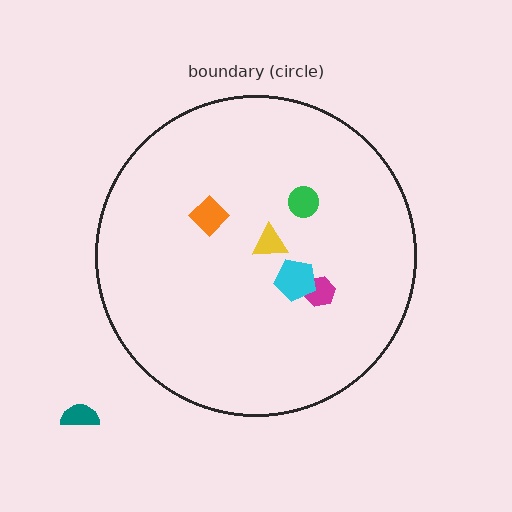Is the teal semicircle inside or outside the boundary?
Outside.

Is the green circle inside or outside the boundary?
Inside.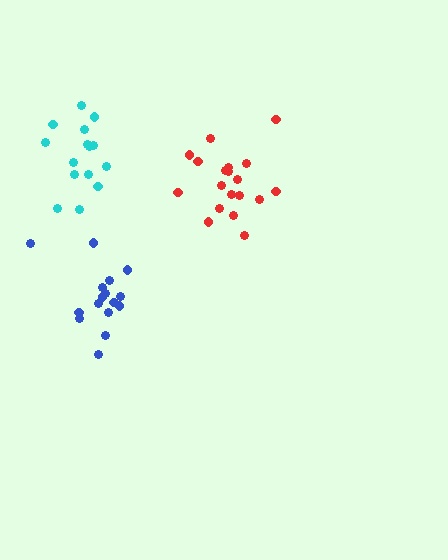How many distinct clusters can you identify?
There are 3 distinct clusters.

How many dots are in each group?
Group 1: 19 dots, Group 2: 16 dots, Group 3: 15 dots (50 total).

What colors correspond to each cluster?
The clusters are colored: red, blue, cyan.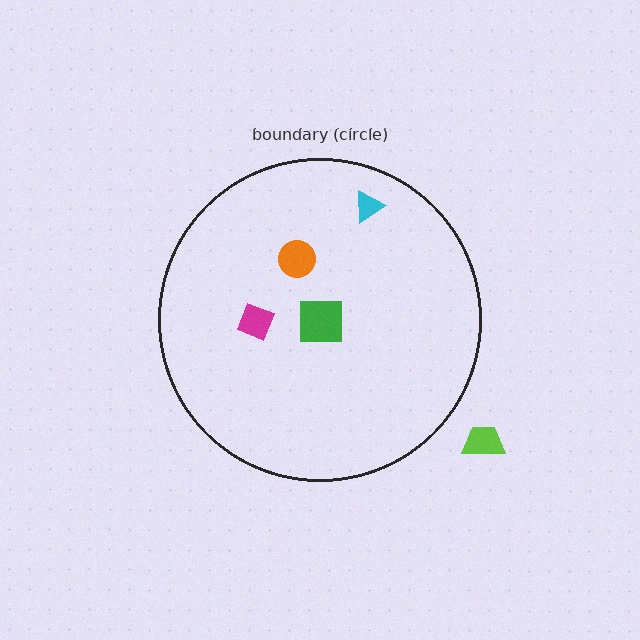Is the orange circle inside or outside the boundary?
Inside.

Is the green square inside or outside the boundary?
Inside.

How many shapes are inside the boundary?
5 inside, 1 outside.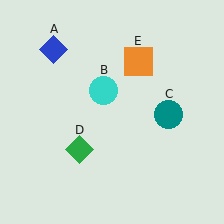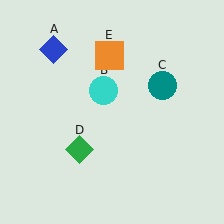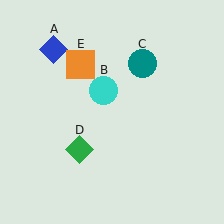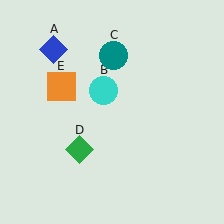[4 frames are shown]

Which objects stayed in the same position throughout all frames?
Blue diamond (object A) and cyan circle (object B) and green diamond (object D) remained stationary.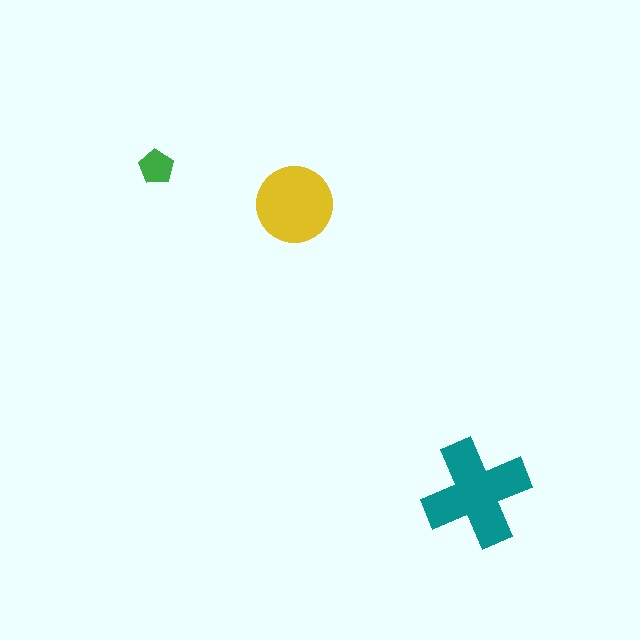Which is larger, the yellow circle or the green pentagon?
The yellow circle.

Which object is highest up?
The green pentagon is topmost.